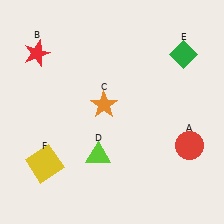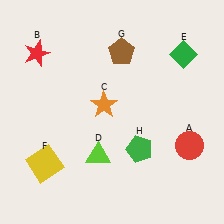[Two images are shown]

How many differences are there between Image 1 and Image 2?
There are 2 differences between the two images.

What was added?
A brown pentagon (G), a green pentagon (H) were added in Image 2.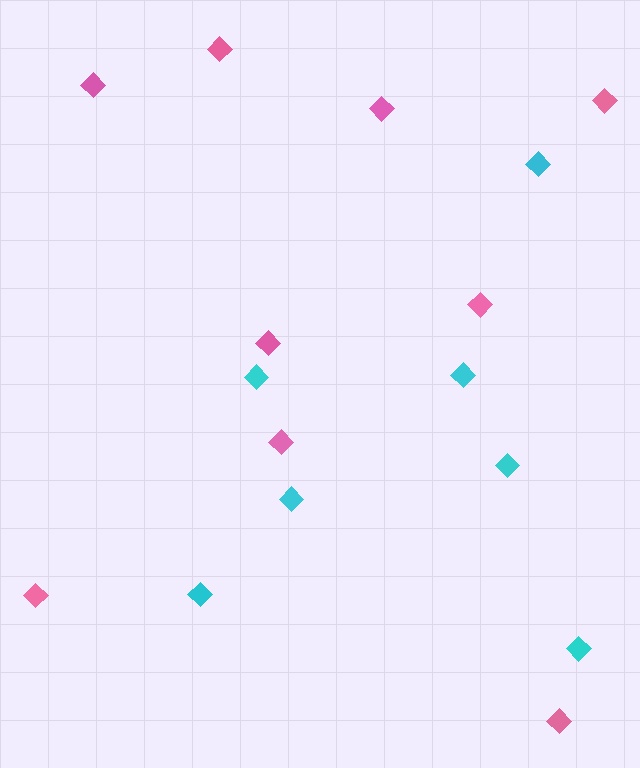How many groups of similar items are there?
There are 2 groups: one group of pink diamonds (9) and one group of cyan diamonds (7).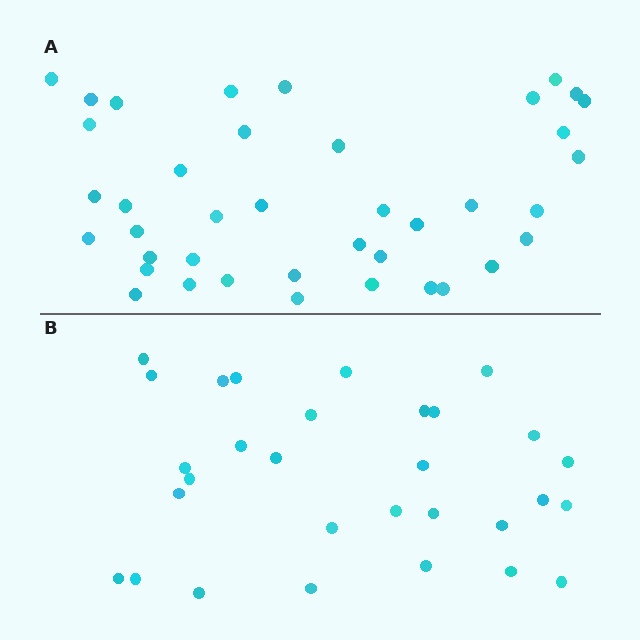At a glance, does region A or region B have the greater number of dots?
Region A (the top region) has more dots.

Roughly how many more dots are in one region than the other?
Region A has roughly 10 or so more dots than region B.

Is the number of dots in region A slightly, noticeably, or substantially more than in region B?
Region A has noticeably more, but not dramatically so. The ratio is roughly 1.3 to 1.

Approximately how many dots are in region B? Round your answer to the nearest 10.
About 30 dots.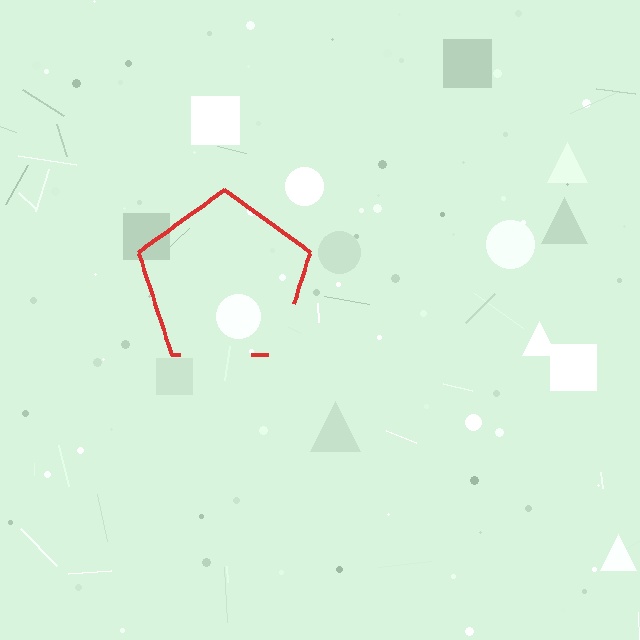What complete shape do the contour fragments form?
The contour fragments form a pentagon.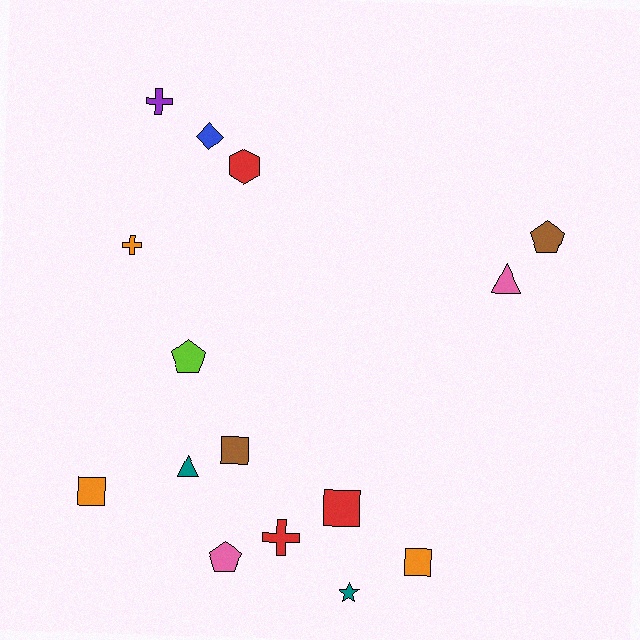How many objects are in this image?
There are 15 objects.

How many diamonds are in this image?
There is 1 diamond.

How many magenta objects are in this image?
There are no magenta objects.